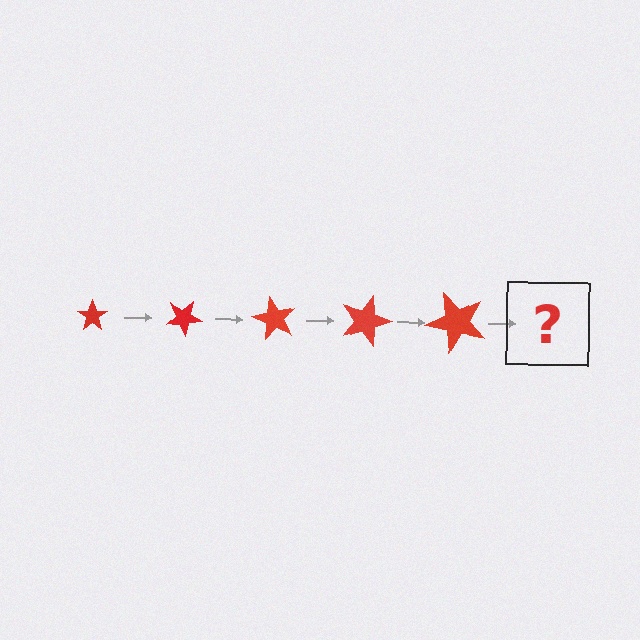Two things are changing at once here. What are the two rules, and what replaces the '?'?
The two rules are that the star grows larger each step and it rotates 30 degrees each step. The '?' should be a star, larger than the previous one and rotated 150 degrees from the start.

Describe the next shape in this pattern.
It should be a star, larger than the previous one and rotated 150 degrees from the start.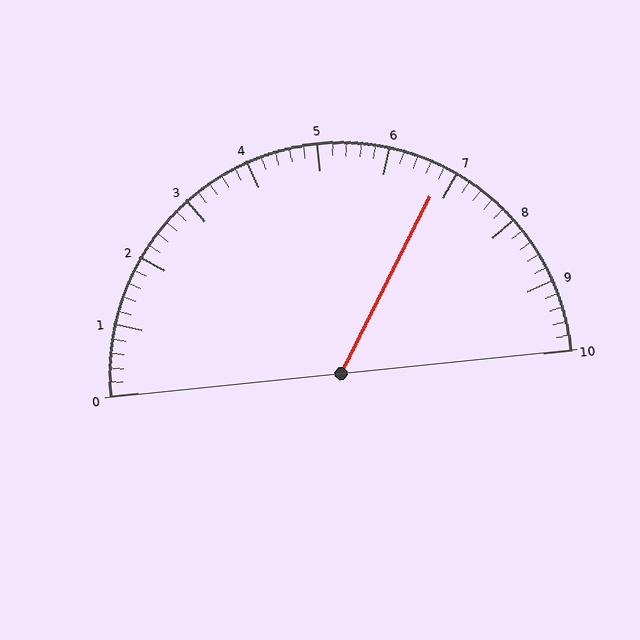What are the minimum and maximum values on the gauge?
The gauge ranges from 0 to 10.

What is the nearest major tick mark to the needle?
The nearest major tick mark is 7.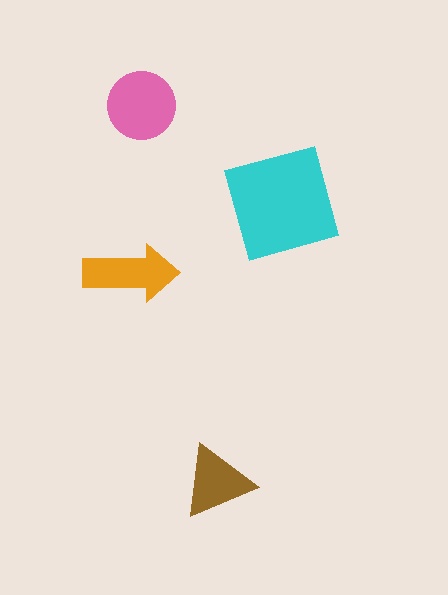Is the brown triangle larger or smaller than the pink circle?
Smaller.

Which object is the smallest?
The brown triangle.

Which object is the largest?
The cyan square.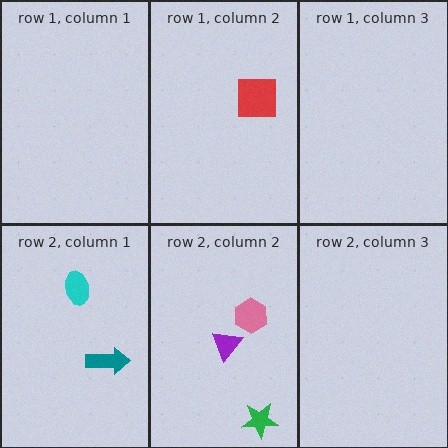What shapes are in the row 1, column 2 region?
The red square.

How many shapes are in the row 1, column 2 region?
1.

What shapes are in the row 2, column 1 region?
The cyan ellipse, the teal arrow.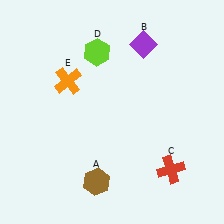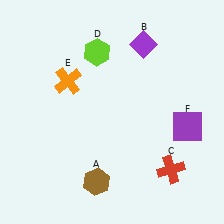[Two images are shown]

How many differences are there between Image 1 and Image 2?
There is 1 difference between the two images.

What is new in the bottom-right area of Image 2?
A purple square (F) was added in the bottom-right area of Image 2.